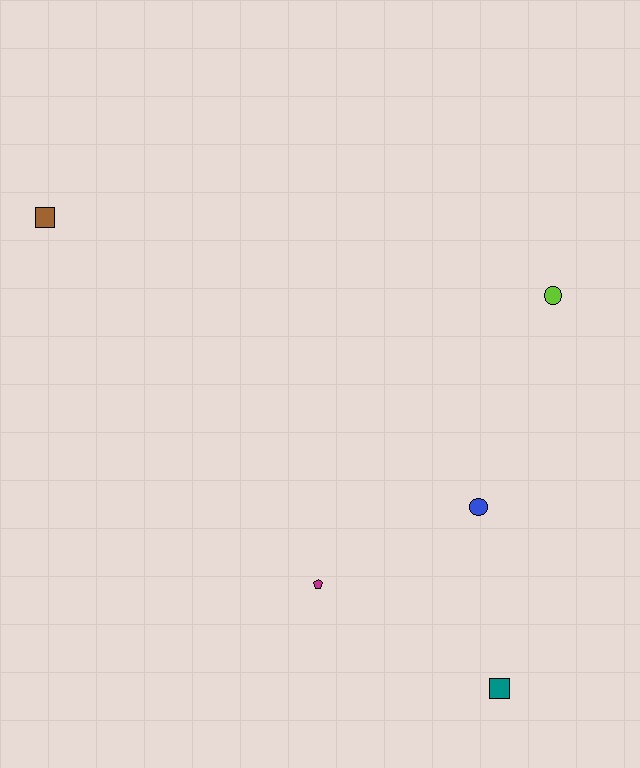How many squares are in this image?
There are 2 squares.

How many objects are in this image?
There are 5 objects.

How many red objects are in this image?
There are no red objects.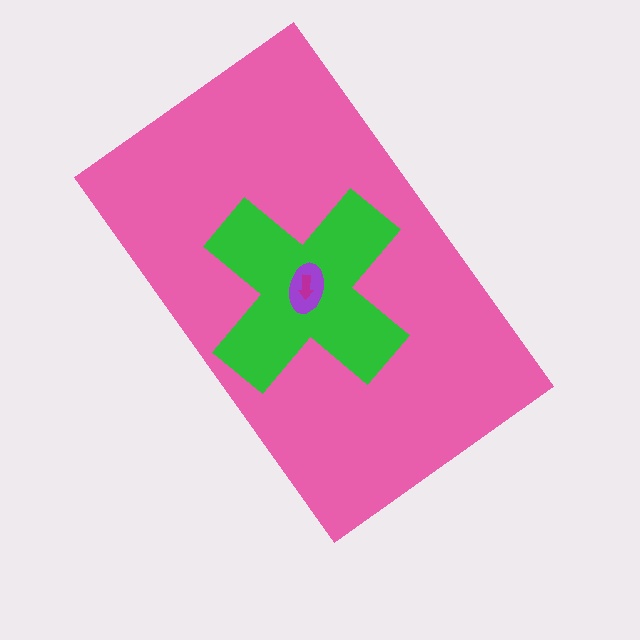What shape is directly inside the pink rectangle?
The green cross.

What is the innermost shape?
The magenta arrow.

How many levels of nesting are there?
4.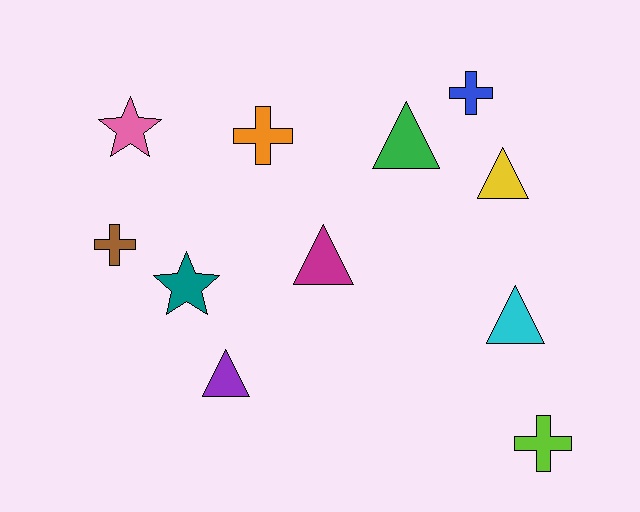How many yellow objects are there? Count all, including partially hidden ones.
There is 1 yellow object.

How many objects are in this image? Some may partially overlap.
There are 11 objects.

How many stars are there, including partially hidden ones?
There are 2 stars.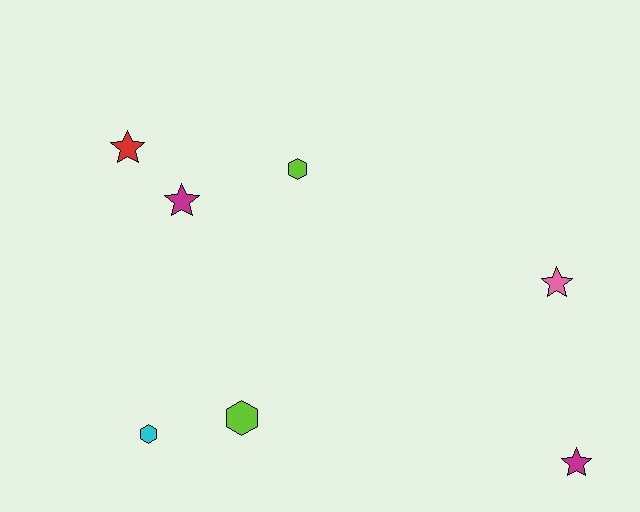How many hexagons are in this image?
There are 3 hexagons.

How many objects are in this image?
There are 7 objects.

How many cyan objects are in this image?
There is 1 cyan object.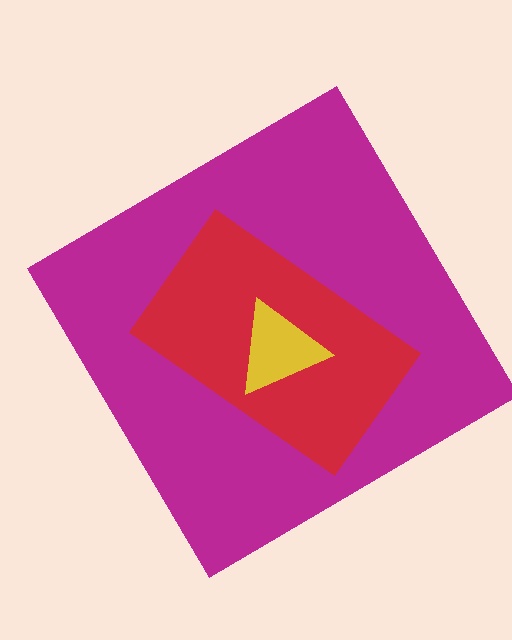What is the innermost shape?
The yellow triangle.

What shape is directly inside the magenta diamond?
The red rectangle.